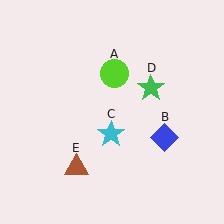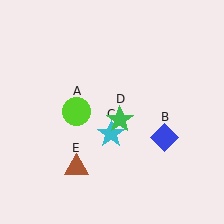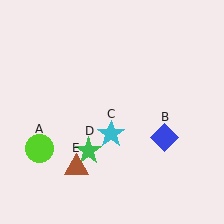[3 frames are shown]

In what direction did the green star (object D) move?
The green star (object D) moved down and to the left.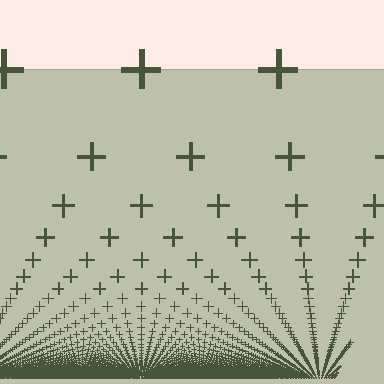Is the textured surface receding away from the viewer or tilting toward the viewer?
The surface appears to tilt toward the viewer. Texture elements get larger and sparser toward the top.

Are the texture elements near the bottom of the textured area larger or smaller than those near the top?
Smaller. The gradient is inverted — elements near the bottom are smaller and denser.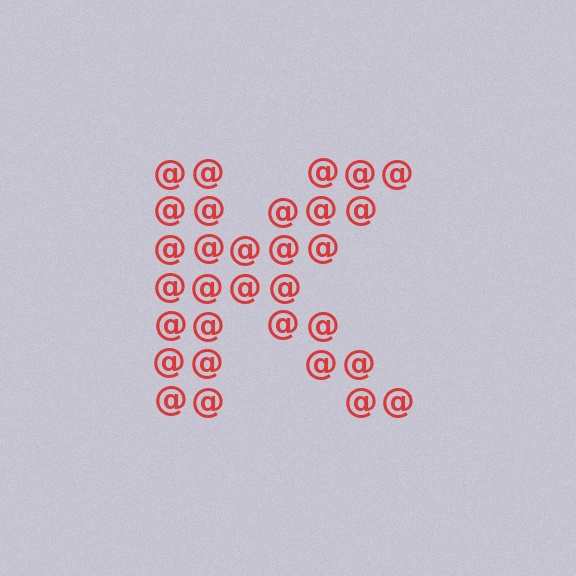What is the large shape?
The large shape is the letter K.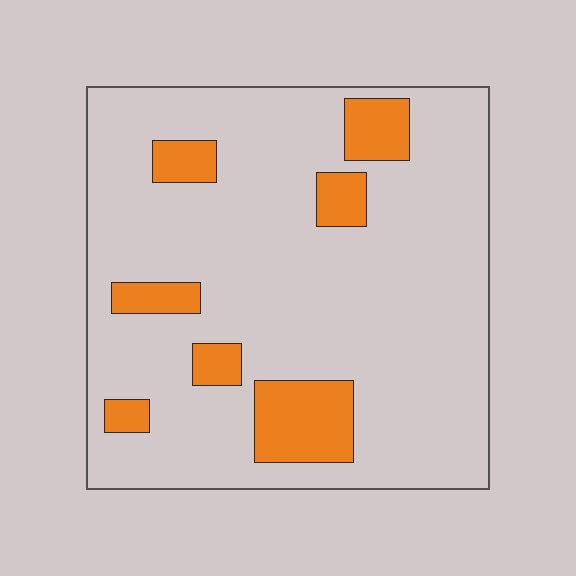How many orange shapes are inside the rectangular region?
7.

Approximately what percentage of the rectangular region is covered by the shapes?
Approximately 15%.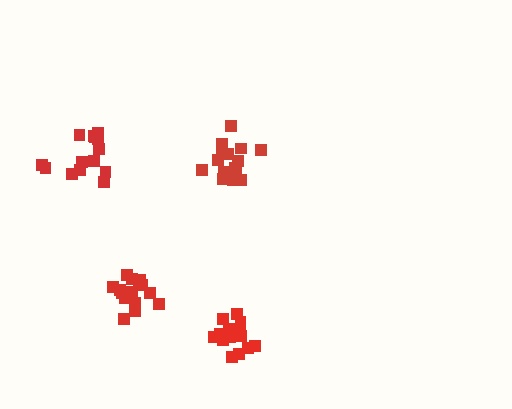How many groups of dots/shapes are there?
There are 4 groups.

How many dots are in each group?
Group 1: 14 dots, Group 2: 16 dots, Group 3: 16 dots, Group 4: 15 dots (61 total).